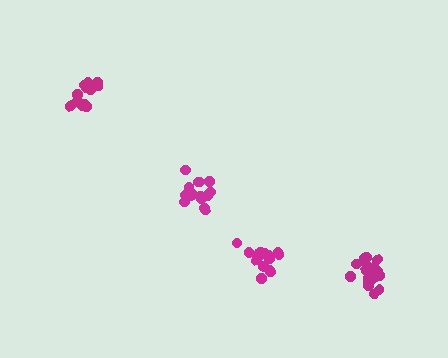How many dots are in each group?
Group 1: 14 dots, Group 2: 18 dots, Group 3: 15 dots, Group 4: 17 dots (64 total).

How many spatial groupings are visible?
There are 4 spatial groupings.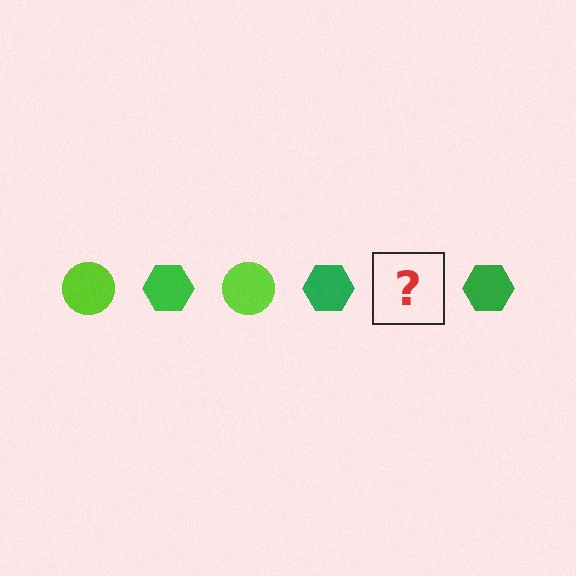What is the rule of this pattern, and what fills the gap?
The rule is that the pattern alternates between lime circle and green hexagon. The gap should be filled with a lime circle.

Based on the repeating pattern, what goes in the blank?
The blank should be a lime circle.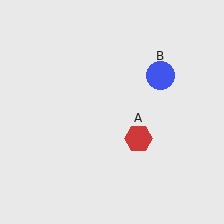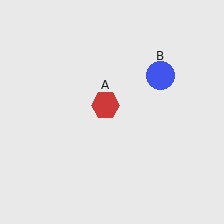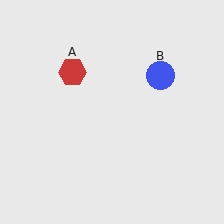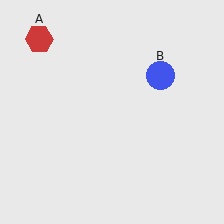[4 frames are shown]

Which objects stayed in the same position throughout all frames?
Blue circle (object B) remained stationary.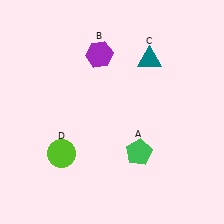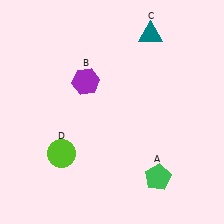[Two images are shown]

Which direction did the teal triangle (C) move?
The teal triangle (C) moved up.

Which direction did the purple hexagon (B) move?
The purple hexagon (B) moved down.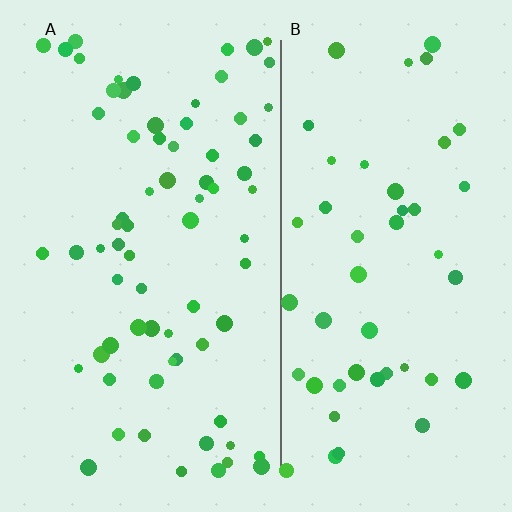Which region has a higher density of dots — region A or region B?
A (the left).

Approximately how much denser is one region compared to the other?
Approximately 1.5× — region A over region B.